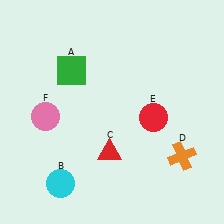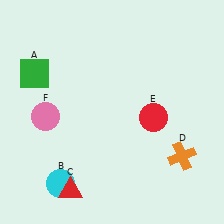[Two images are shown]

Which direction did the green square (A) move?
The green square (A) moved left.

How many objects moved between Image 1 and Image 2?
2 objects moved between the two images.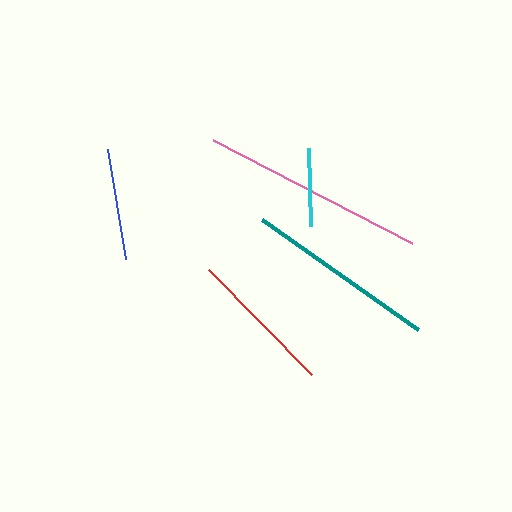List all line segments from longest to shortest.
From longest to shortest: pink, teal, red, blue, cyan.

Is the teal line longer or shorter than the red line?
The teal line is longer than the red line.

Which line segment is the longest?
The pink line is the longest at approximately 224 pixels.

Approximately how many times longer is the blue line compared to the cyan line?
The blue line is approximately 1.4 times the length of the cyan line.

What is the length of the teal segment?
The teal segment is approximately 191 pixels long.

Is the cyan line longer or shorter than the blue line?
The blue line is longer than the cyan line.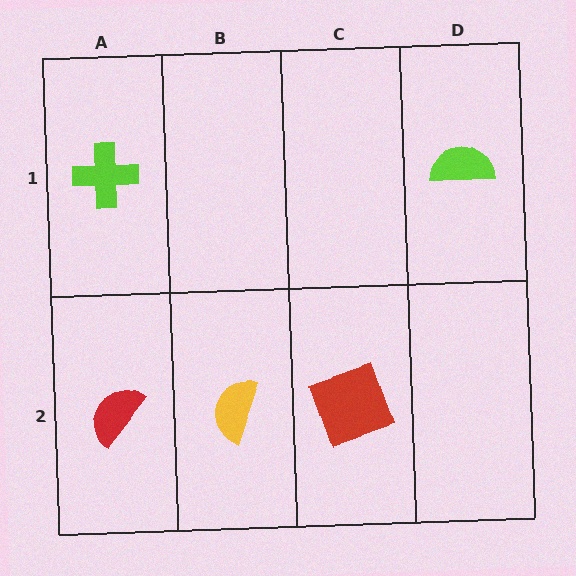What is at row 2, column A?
A red semicircle.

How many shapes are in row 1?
2 shapes.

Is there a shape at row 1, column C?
No, that cell is empty.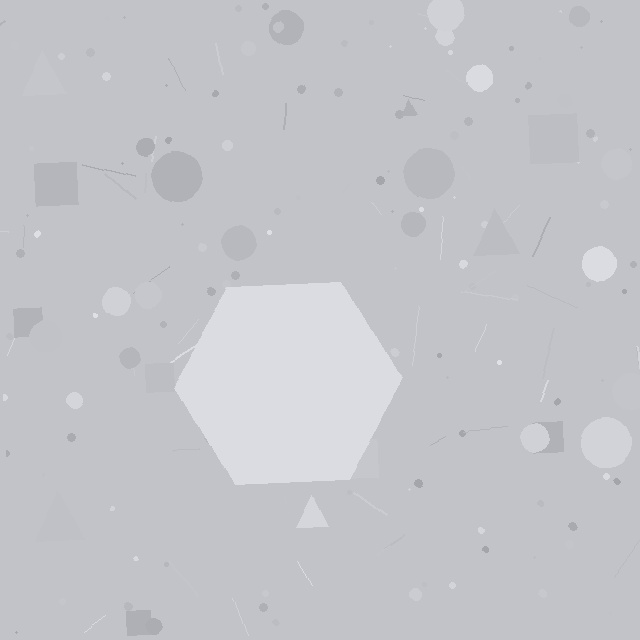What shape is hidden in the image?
A hexagon is hidden in the image.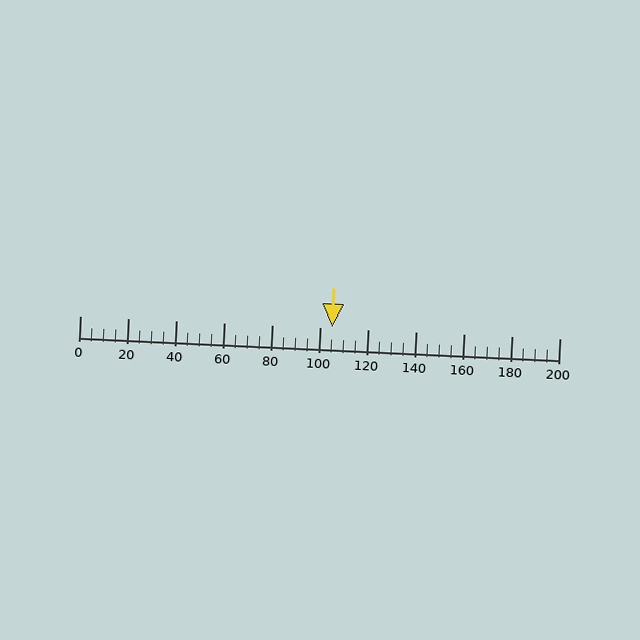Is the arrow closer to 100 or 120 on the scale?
The arrow is closer to 100.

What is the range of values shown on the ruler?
The ruler shows values from 0 to 200.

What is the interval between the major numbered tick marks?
The major tick marks are spaced 20 units apart.